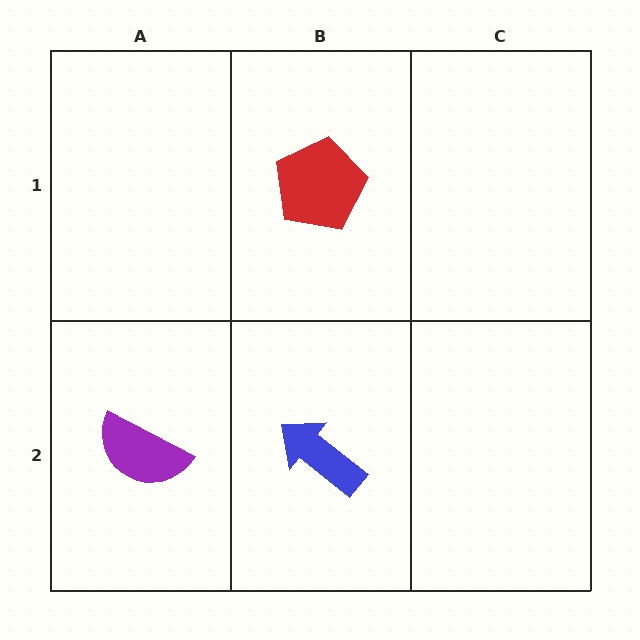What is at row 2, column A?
A purple semicircle.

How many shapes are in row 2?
2 shapes.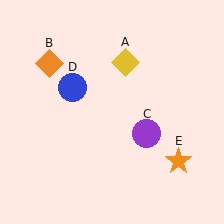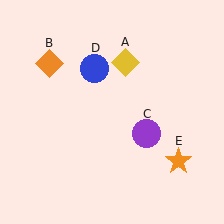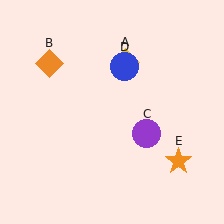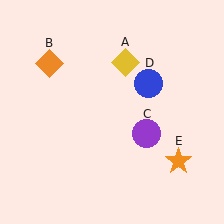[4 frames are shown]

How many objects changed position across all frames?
1 object changed position: blue circle (object D).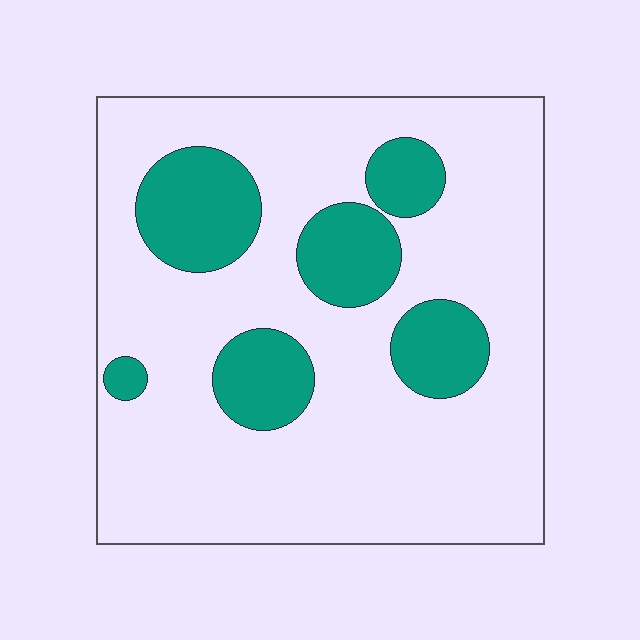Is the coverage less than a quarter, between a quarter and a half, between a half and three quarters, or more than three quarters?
Less than a quarter.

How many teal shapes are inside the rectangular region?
6.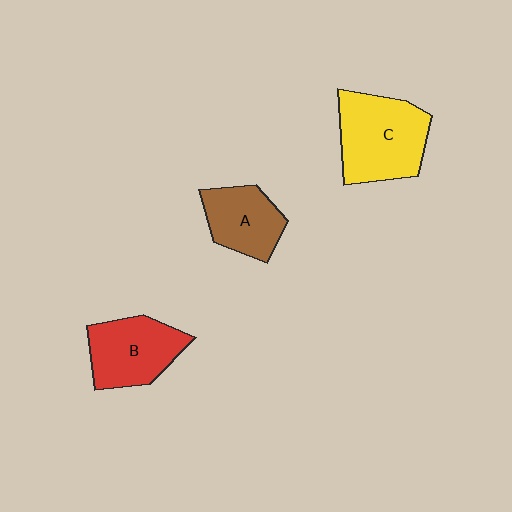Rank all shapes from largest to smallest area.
From largest to smallest: C (yellow), B (red), A (brown).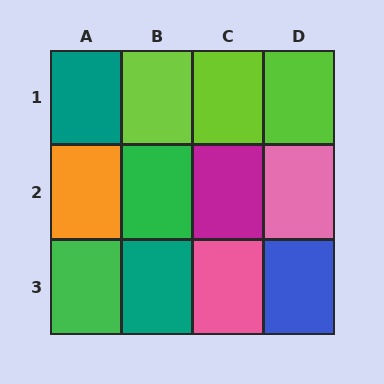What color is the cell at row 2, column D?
Pink.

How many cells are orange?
1 cell is orange.